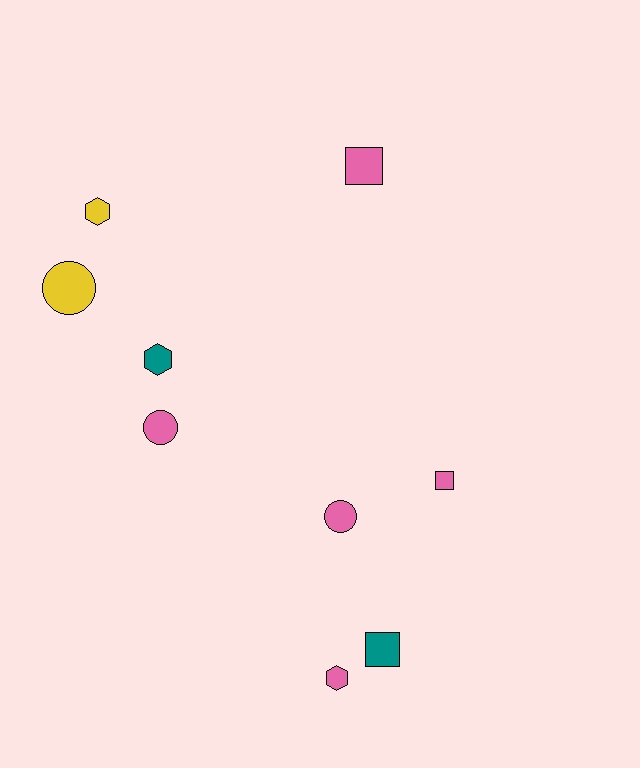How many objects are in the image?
There are 9 objects.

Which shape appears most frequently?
Hexagon, with 3 objects.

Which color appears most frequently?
Pink, with 5 objects.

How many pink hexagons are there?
There is 1 pink hexagon.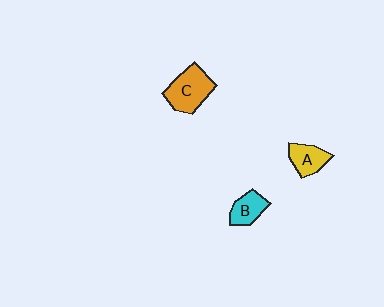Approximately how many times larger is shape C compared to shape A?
Approximately 1.6 times.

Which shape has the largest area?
Shape C (orange).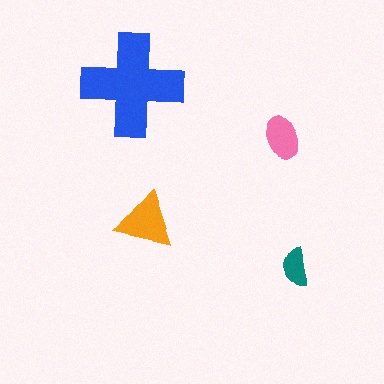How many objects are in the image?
There are 4 objects in the image.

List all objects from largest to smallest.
The blue cross, the orange triangle, the pink ellipse, the teal semicircle.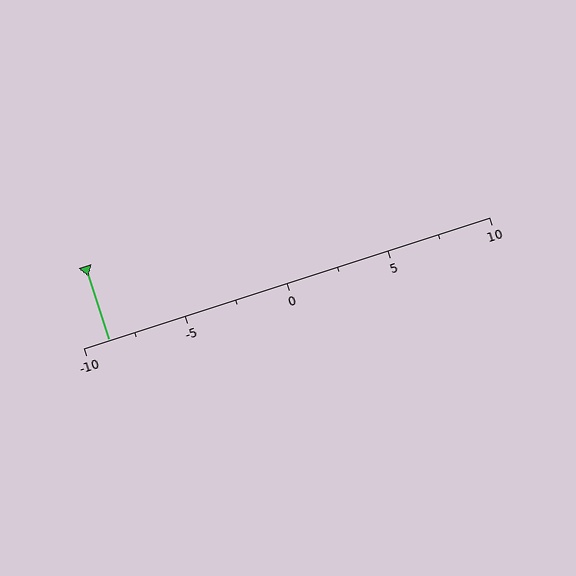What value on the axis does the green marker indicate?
The marker indicates approximately -8.8.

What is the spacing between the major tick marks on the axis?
The major ticks are spaced 5 apart.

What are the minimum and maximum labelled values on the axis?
The axis runs from -10 to 10.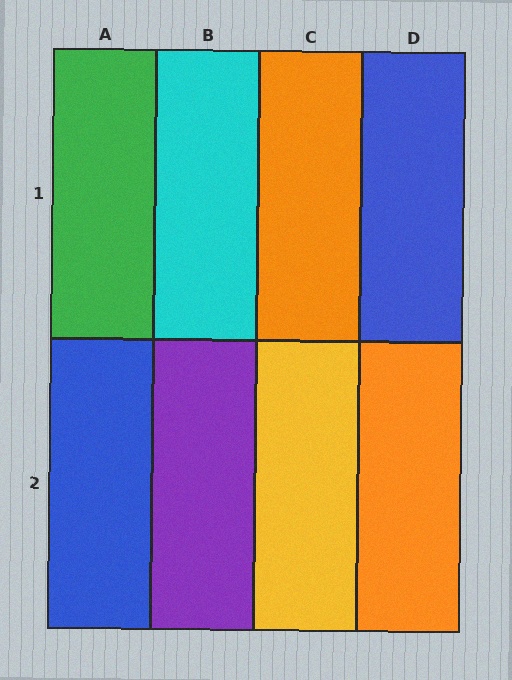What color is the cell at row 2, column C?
Yellow.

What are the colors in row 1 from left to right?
Green, cyan, orange, blue.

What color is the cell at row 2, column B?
Purple.